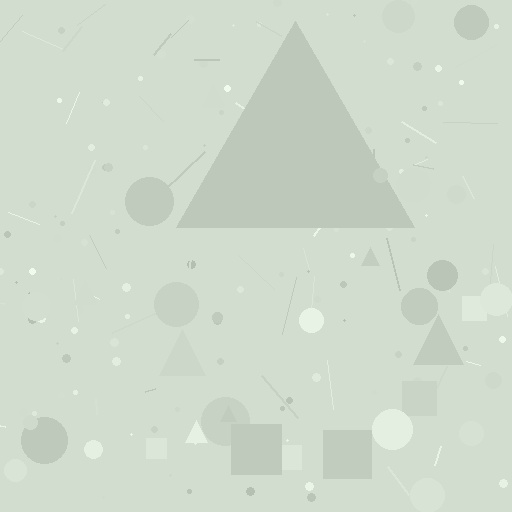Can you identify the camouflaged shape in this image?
The camouflaged shape is a triangle.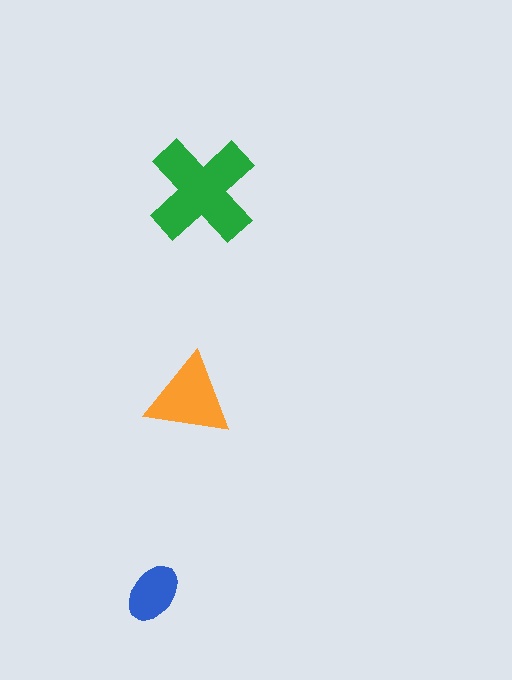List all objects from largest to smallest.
The green cross, the orange triangle, the blue ellipse.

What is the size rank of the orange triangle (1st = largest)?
2nd.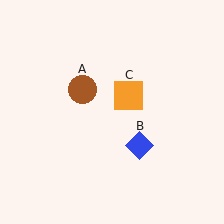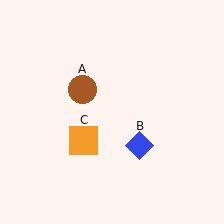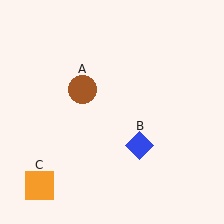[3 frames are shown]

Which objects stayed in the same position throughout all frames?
Brown circle (object A) and blue diamond (object B) remained stationary.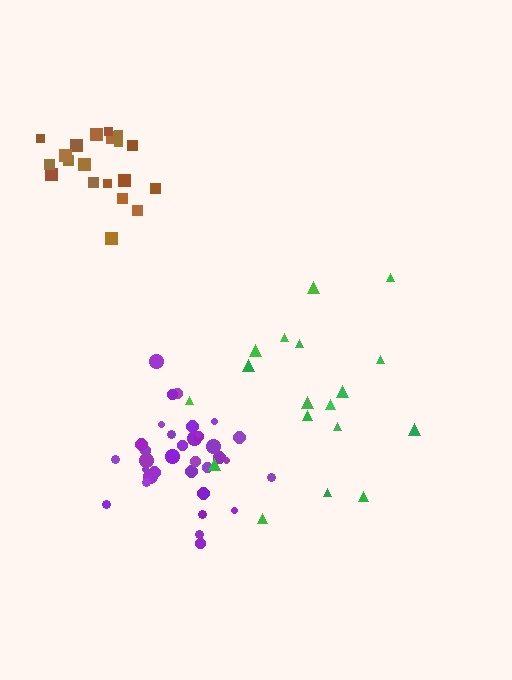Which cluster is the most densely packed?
Purple.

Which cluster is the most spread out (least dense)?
Green.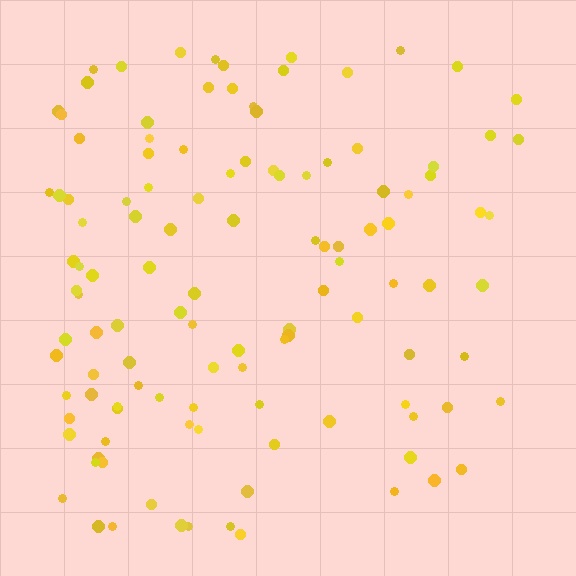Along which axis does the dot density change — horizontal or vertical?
Horizontal.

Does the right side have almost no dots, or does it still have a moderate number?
Still a moderate number, just noticeably fewer than the left.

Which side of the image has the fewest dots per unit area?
The right.